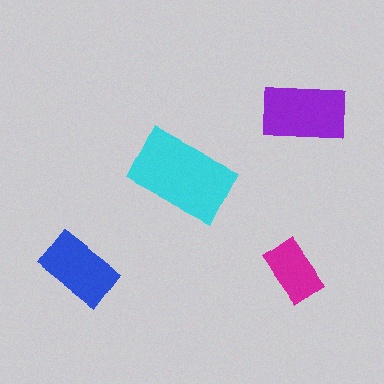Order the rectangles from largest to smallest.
the cyan one, the purple one, the blue one, the magenta one.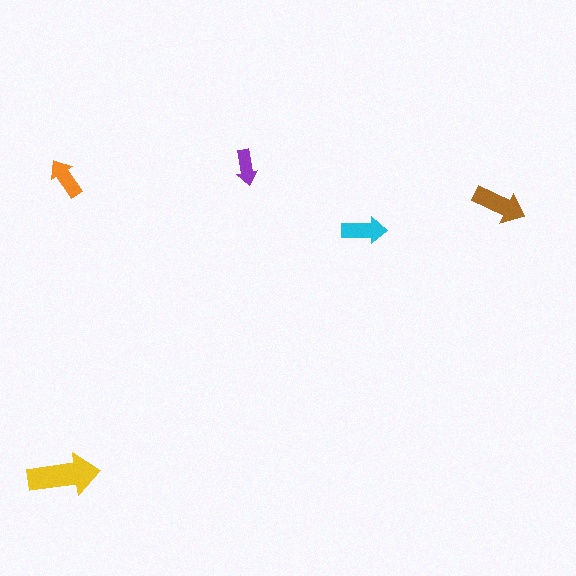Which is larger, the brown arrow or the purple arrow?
The brown one.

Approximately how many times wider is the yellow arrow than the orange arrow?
About 1.5 times wider.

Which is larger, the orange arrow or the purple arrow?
The orange one.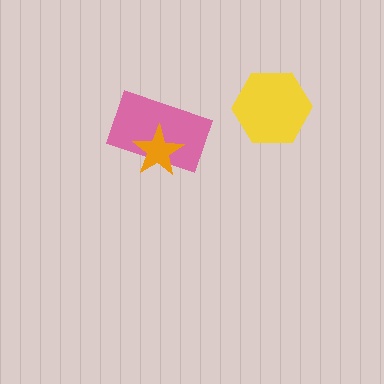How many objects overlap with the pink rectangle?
1 object overlaps with the pink rectangle.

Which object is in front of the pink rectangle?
The orange star is in front of the pink rectangle.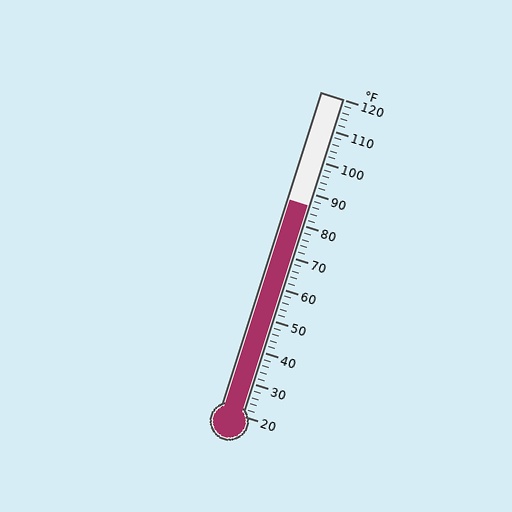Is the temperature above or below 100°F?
The temperature is below 100°F.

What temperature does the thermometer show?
The thermometer shows approximately 86°F.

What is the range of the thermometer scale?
The thermometer scale ranges from 20°F to 120°F.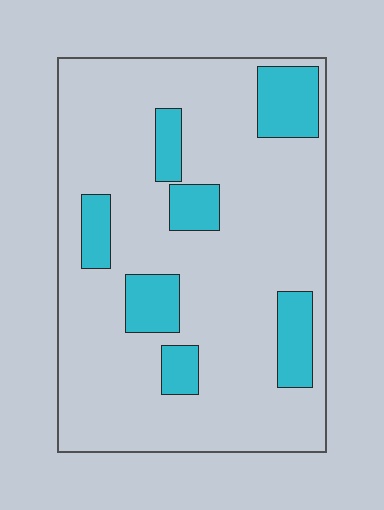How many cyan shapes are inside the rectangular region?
7.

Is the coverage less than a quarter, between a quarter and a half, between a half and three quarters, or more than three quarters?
Less than a quarter.